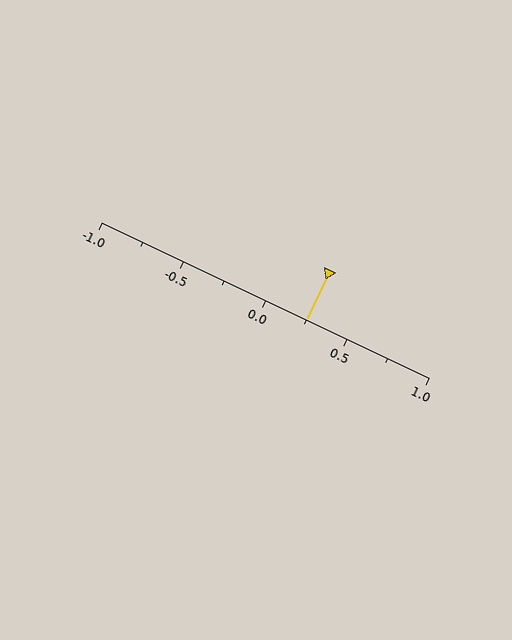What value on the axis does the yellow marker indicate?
The marker indicates approximately 0.25.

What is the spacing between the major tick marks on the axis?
The major ticks are spaced 0.5 apart.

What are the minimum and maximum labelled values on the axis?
The axis runs from -1.0 to 1.0.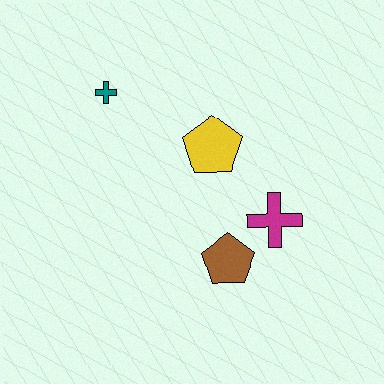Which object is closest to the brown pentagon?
The magenta cross is closest to the brown pentagon.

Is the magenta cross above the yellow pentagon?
No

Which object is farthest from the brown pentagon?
The teal cross is farthest from the brown pentagon.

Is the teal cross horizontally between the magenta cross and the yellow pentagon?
No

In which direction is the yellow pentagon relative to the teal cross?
The yellow pentagon is to the right of the teal cross.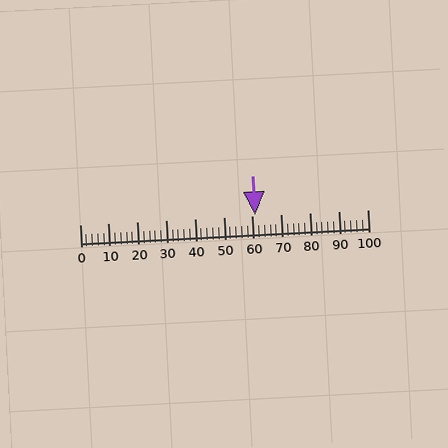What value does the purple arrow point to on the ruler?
The purple arrow points to approximately 61.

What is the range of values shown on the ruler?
The ruler shows values from 0 to 100.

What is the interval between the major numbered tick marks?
The major tick marks are spaced 10 units apart.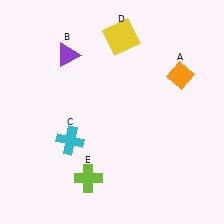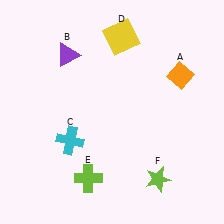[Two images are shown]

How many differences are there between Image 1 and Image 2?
There is 1 difference between the two images.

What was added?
A lime star (F) was added in Image 2.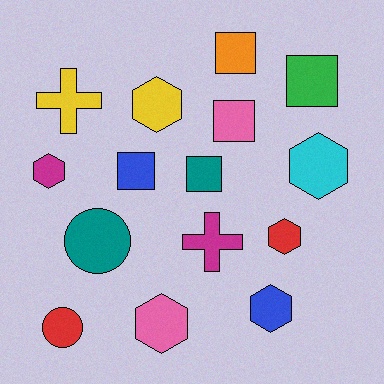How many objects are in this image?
There are 15 objects.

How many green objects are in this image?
There is 1 green object.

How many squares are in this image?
There are 5 squares.